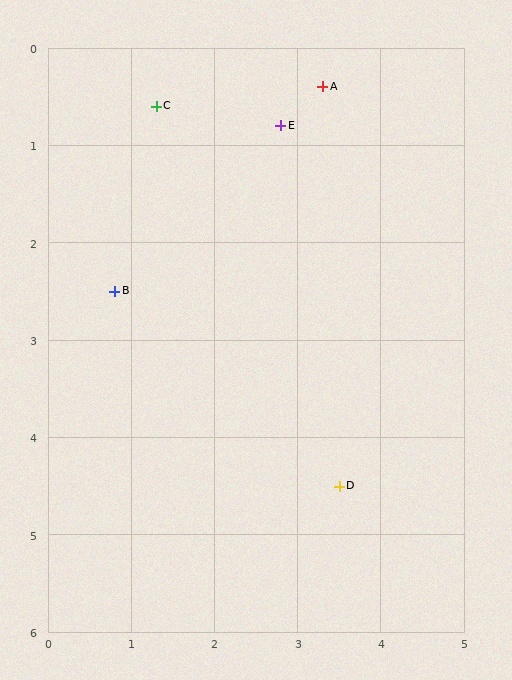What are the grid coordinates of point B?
Point B is at approximately (0.8, 2.5).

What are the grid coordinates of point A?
Point A is at approximately (3.3, 0.4).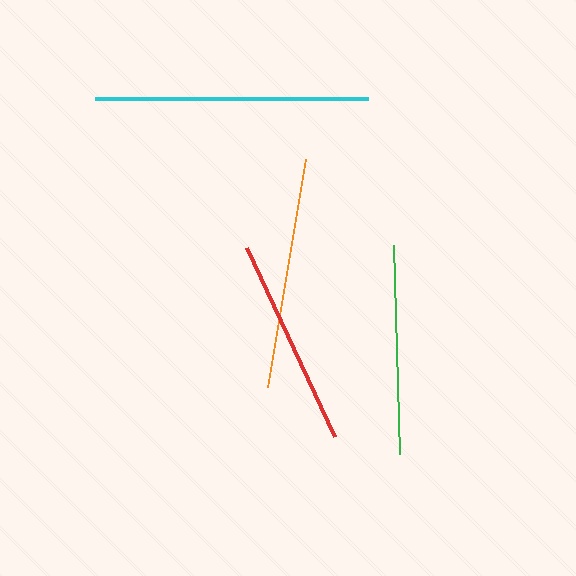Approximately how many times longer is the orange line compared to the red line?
The orange line is approximately 1.1 times the length of the red line.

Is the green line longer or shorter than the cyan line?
The cyan line is longer than the green line.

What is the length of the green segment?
The green segment is approximately 209 pixels long.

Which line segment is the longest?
The cyan line is the longest at approximately 273 pixels.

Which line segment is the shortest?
The green line is the shortest at approximately 209 pixels.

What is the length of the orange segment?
The orange segment is approximately 232 pixels long.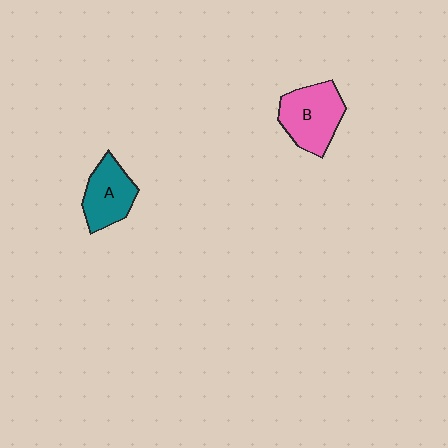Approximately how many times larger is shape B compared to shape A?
Approximately 1.2 times.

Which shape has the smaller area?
Shape A (teal).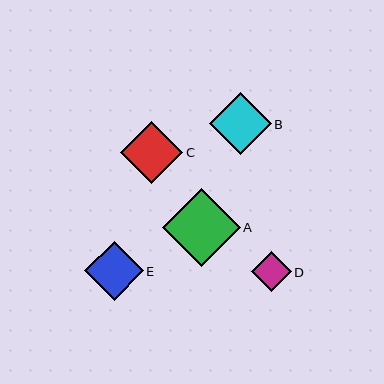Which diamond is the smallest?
Diamond D is the smallest with a size of approximately 40 pixels.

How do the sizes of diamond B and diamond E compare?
Diamond B and diamond E are approximately the same size.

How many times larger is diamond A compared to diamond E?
Diamond A is approximately 1.3 times the size of diamond E.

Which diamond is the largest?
Diamond A is the largest with a size of approximately 78 pixels.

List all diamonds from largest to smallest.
From largest to smallest: A, C, B, E, D.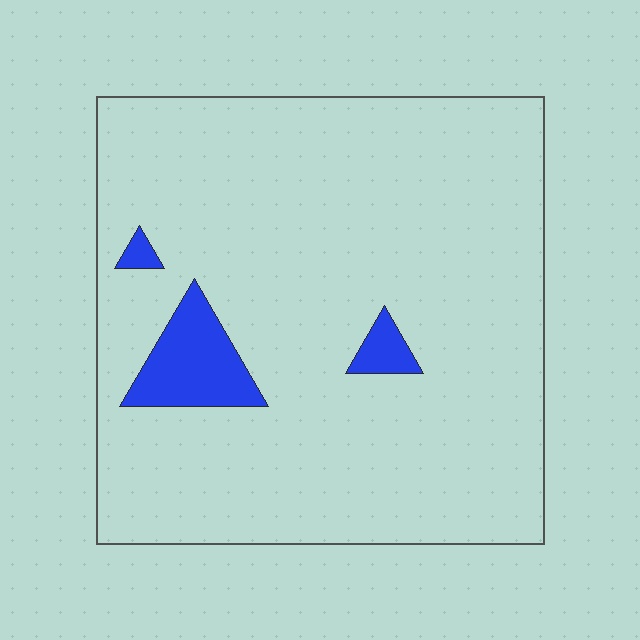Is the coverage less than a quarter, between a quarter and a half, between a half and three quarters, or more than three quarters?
Less than a quarter.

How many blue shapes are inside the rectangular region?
3.